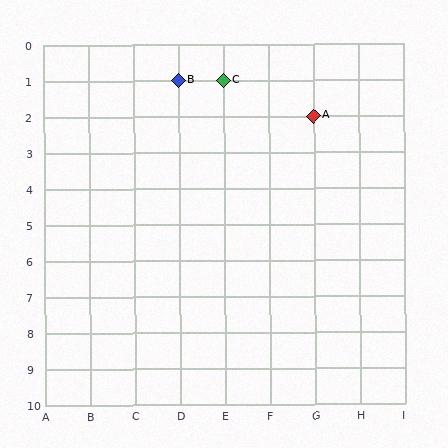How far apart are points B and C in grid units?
Points B and C are 1 column apart.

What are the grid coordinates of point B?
Point B is at grid coordinates (D, 1).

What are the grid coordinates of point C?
Point C is at grid coordinates (E, 1).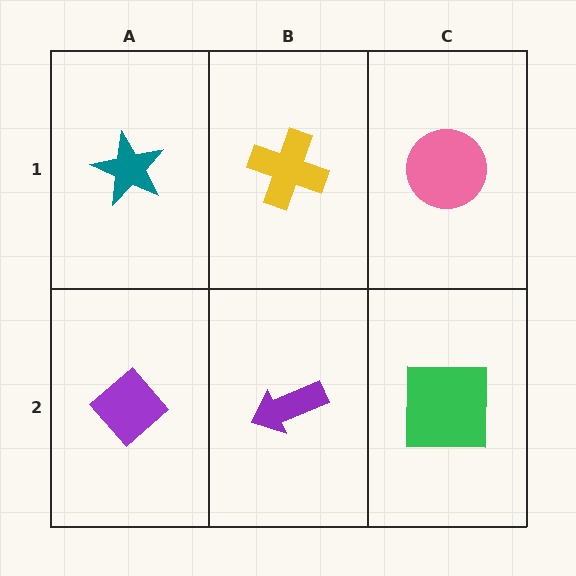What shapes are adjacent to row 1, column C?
A green square (row 2, column C), a yellow cross (row 1, column B).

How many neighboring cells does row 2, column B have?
3.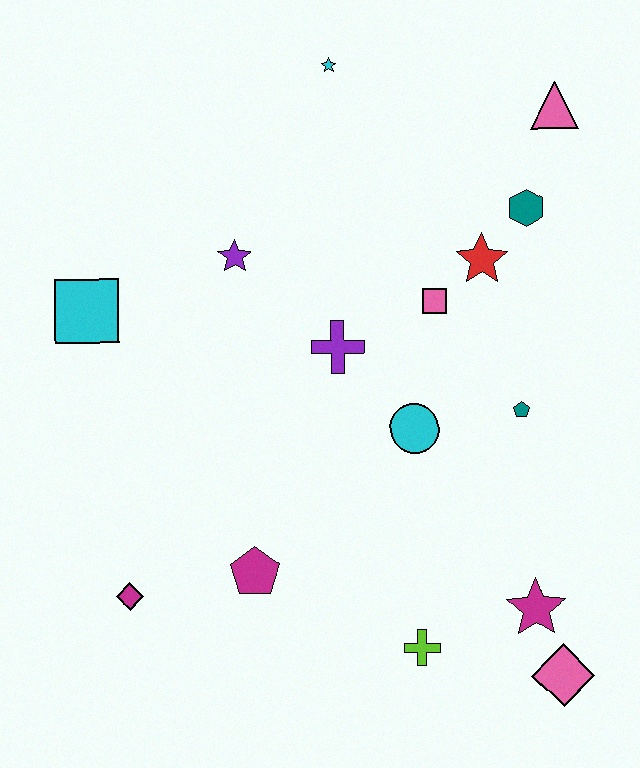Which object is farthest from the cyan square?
The pink diamond is farthest from the cyan square.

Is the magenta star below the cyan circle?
Yes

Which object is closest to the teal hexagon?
The red star is closest to the teal hexagon.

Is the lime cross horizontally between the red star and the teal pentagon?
No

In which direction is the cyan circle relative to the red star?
The cyan circle is below the red star.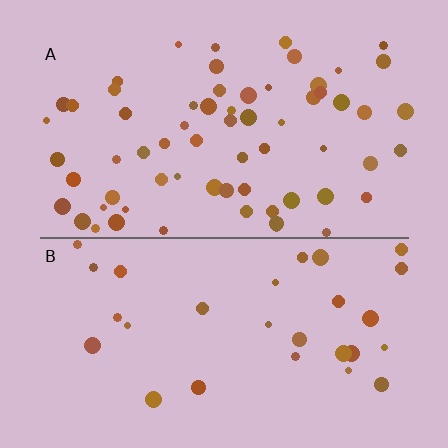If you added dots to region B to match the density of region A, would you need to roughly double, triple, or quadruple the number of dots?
Approximately double.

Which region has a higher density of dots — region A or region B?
A (the top).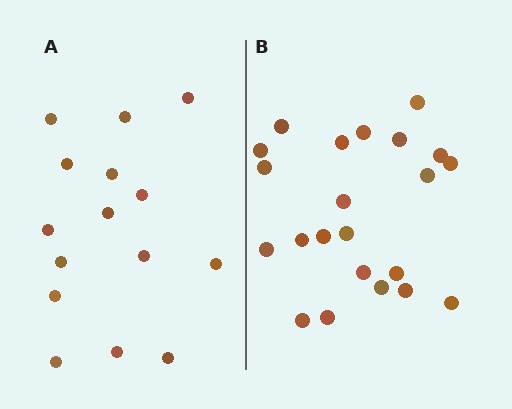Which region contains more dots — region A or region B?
Region B (the right region) has more dots.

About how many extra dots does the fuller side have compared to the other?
Region B has roughly 8 or so more dots than region A.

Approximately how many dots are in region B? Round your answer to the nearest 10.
About 20 dots. (The exact count is 22, which rounds to 20.)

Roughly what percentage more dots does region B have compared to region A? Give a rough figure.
About 45% more.